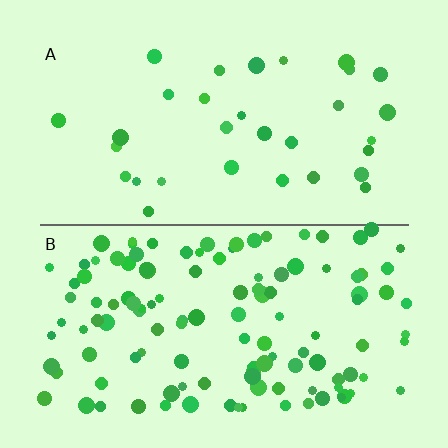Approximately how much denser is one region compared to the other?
Approximately 3.8× — region B over region A.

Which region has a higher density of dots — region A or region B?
B (the bottom).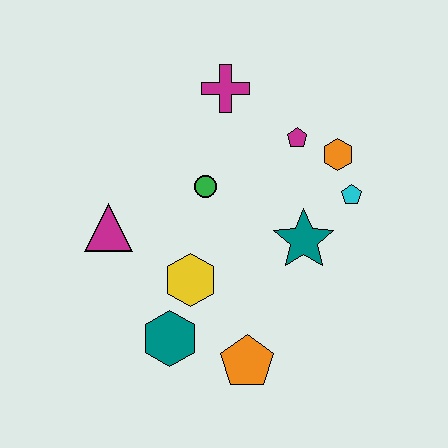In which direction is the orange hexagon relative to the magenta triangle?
The orange hexagon is to the right of the magenta triangle.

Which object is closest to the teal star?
The cyan pentagon is closest to the teal star.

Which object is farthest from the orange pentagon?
The magenta cross is farthest from the orange pentagon.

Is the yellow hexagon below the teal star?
Yes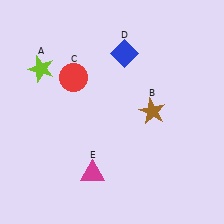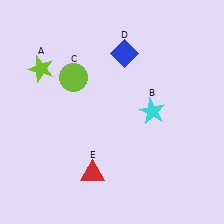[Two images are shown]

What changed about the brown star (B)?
In Image 1, B is brown. In Image 2, it changed to cyan.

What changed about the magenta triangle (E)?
In Image 1, E is magenta. In Image 2, it changed to red.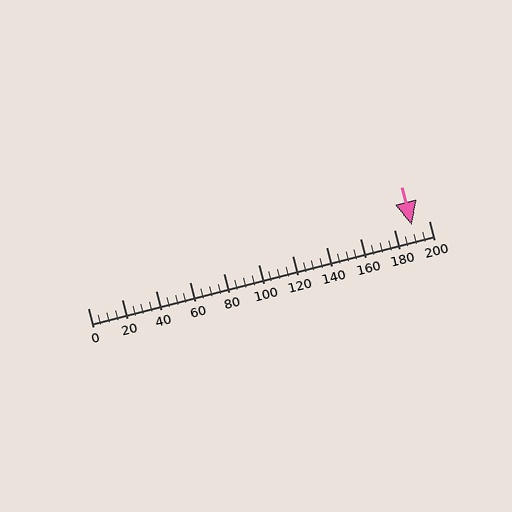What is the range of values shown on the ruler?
The ruler shows values from 0 to 200.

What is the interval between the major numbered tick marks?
The major tick marks are spaced 20 units apart.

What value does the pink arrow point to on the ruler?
The pink arrow points to approximately 190.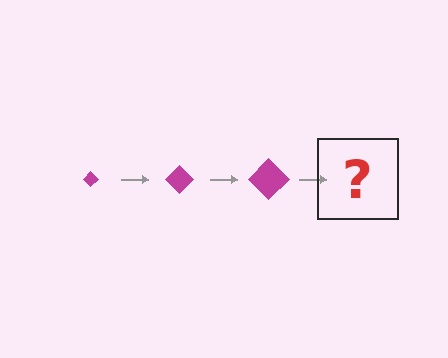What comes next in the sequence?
The next element should be a magenta diamond, larger than the previous one.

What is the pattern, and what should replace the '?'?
The pattern is that the diamond gets progressively larger each step. The '?' should be a magenta diamond, larger than the previous one.